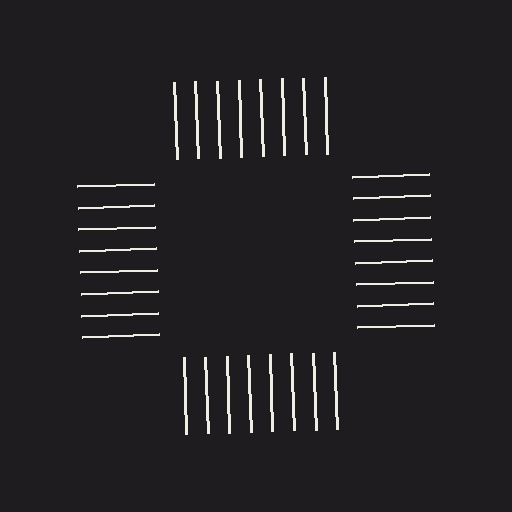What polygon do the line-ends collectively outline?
An illusory square — the line segments terminate on its edges but no continuous stroke is drawn.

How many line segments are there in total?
32 — 8 along each of the 4 edges.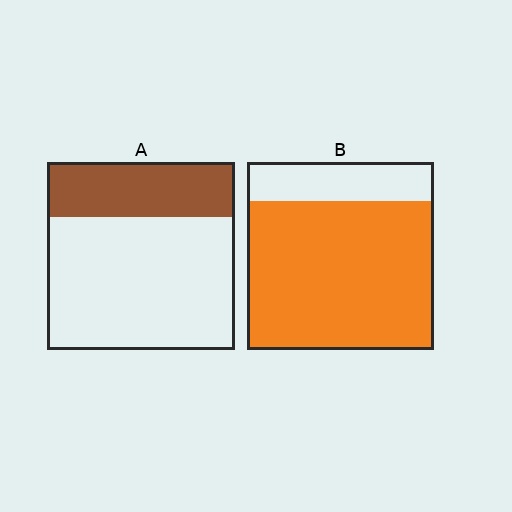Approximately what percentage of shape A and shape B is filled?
A is approximately 30% and B is approximately 80%.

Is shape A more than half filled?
No.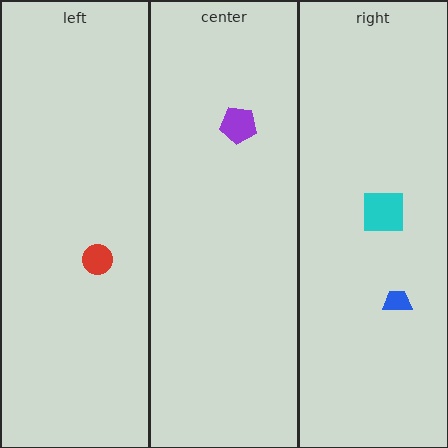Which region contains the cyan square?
The right region.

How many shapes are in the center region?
1.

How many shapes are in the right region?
2.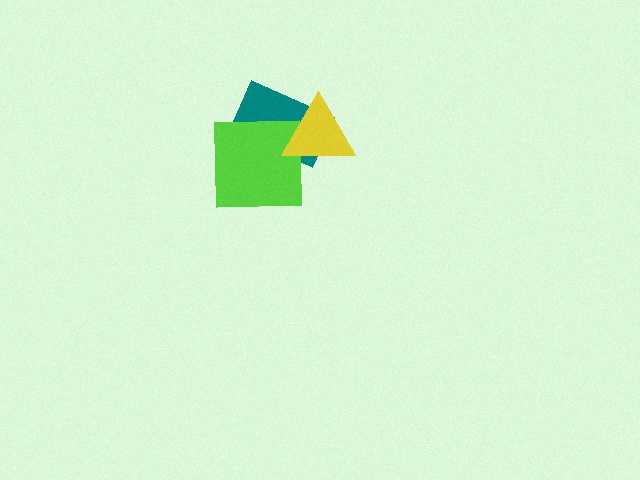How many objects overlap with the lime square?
2 objects overlap with the lime square.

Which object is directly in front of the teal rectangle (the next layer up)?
The lime square is directly in front of the teal rectangle.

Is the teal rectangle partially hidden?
Yes, it is partially covered by another shape.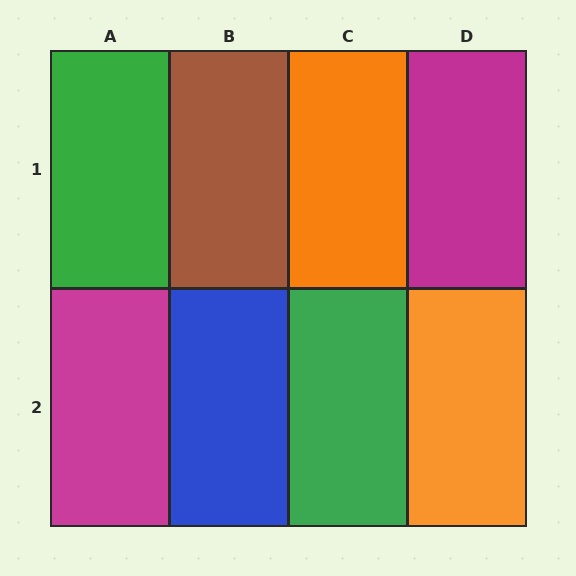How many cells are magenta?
2 cells are magenta.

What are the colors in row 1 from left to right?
Green, brown, orange, magenta.